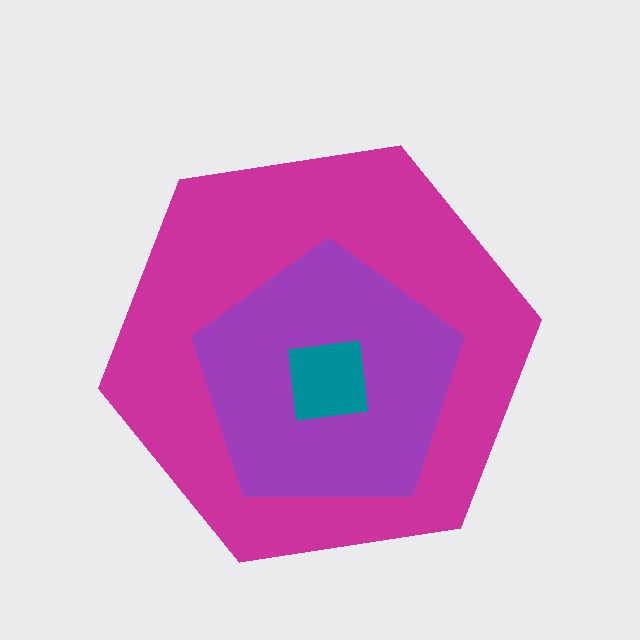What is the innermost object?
The teal square.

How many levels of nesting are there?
3.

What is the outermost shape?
The magenta hexagon.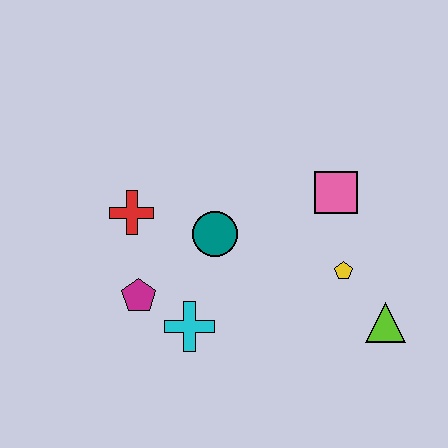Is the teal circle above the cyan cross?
Yes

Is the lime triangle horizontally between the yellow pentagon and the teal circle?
No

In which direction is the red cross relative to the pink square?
The red cross is to the left of the pink square.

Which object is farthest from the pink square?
The magenta pentagon is farthest from the pink square.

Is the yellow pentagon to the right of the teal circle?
Yes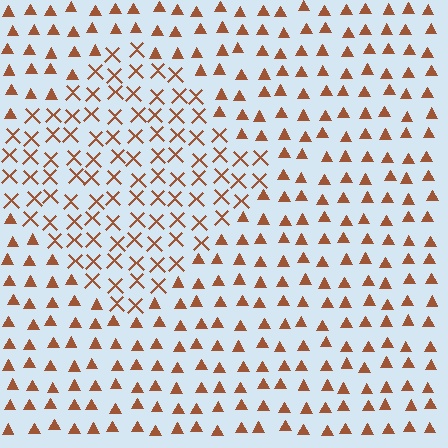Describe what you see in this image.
The image is filled with small brown elements arranged in a uniform grid. A diamond-shaped region contains X marks, while the surrounding area contains triangles. The boundary is defined purely by the change in element shape.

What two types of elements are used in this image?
The image uses X marks inside the diamond region and triangles outside it.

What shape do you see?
I see a diamond.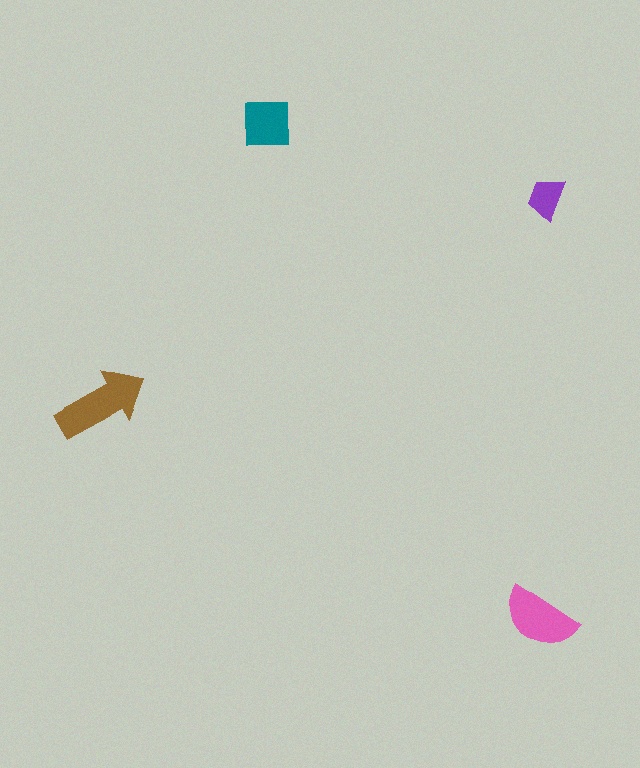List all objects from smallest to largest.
The purple trapezoid, the teal square, the pink semicircle, the brown arrow.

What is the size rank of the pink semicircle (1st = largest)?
2nd.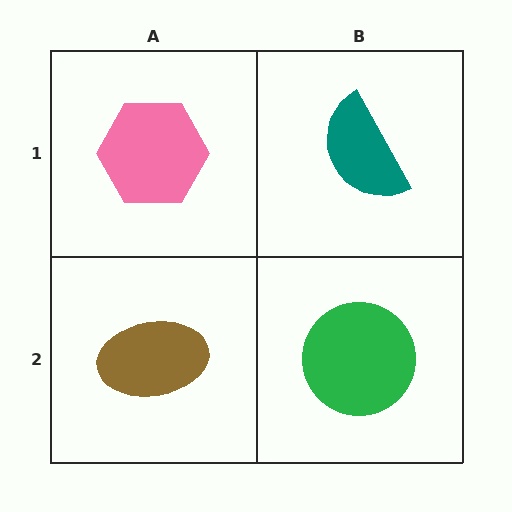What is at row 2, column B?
A green circle.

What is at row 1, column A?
A pink hexagon.